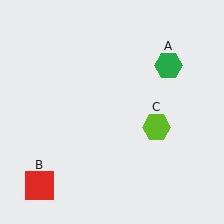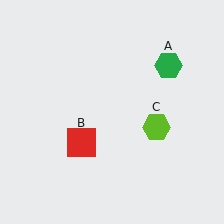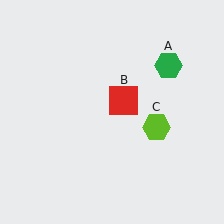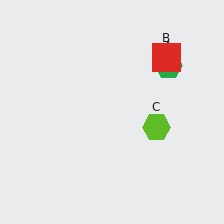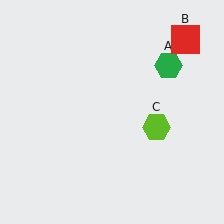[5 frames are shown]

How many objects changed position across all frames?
1 object changed position: red square (object B).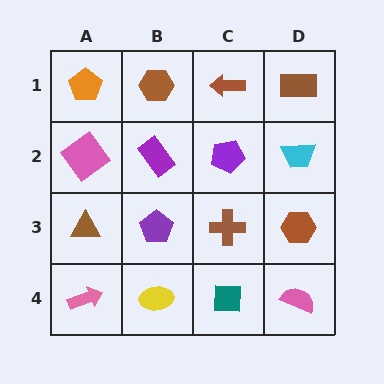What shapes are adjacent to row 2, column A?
An orange pentagon (row 1, column A), a brown triangle (row 3, column A), a purple rectangle (row 2, column B).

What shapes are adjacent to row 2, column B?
A brown hexagon (row 1, column B), a purple pentagon (row 3, column B), a pink diamond (row 2, column A), a purple pentagon (row 2, column C).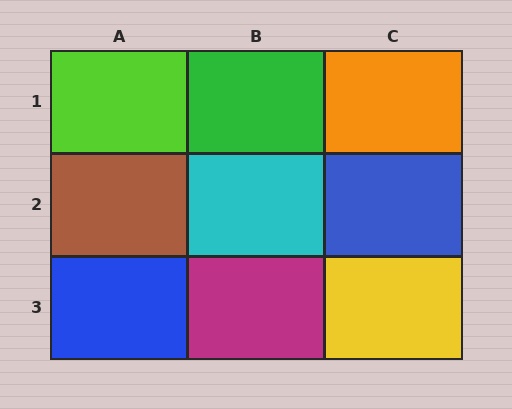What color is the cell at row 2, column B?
Cyan.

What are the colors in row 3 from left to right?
Blue, magenta, yellow.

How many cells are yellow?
1 cell is yellow.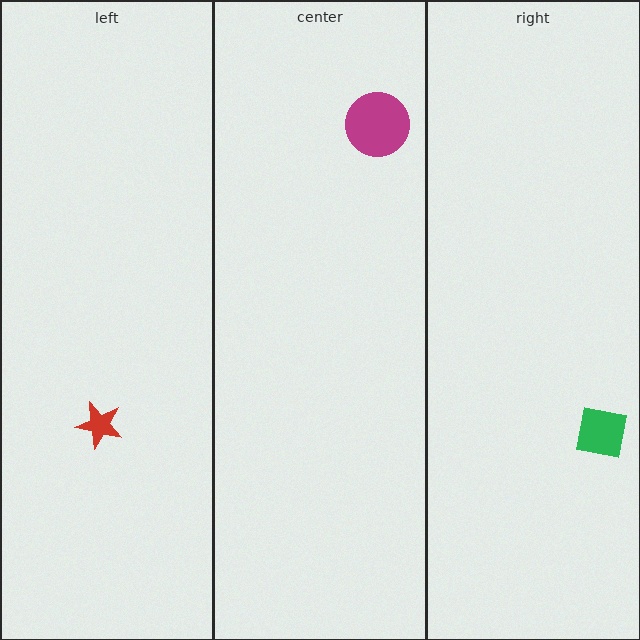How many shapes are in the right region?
1.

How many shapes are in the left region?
1.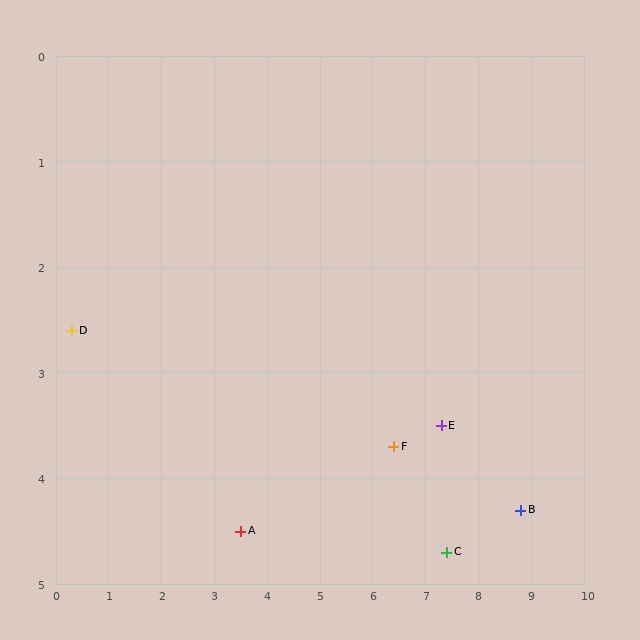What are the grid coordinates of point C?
Point C is at approximately (7.4, 4.7).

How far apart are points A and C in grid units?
Points A and C are about 3.9 grid units apart.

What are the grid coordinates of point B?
Point B is at approximately (8.8, 4.3).